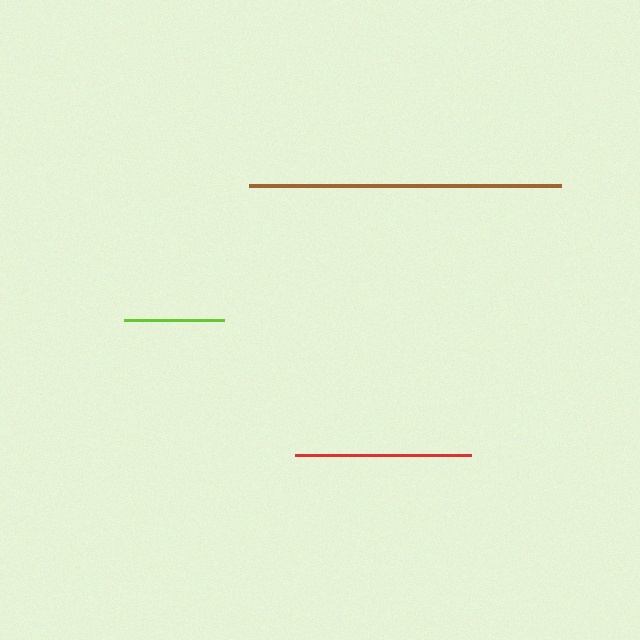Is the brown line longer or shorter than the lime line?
The brown line is longer than the lime line.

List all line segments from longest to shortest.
From longest to shortest: brown, red, lime.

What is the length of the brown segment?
The brown segment is approximately 313 pixels long.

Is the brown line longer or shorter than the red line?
The brown line is longer than the red line.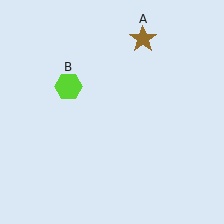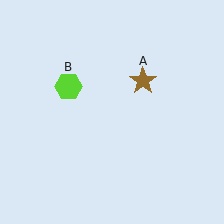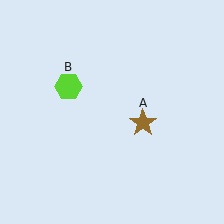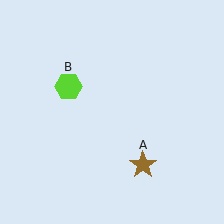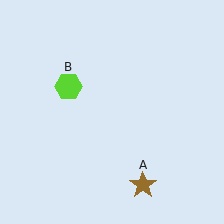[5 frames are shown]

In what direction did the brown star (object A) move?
The brown star (object A) moved down.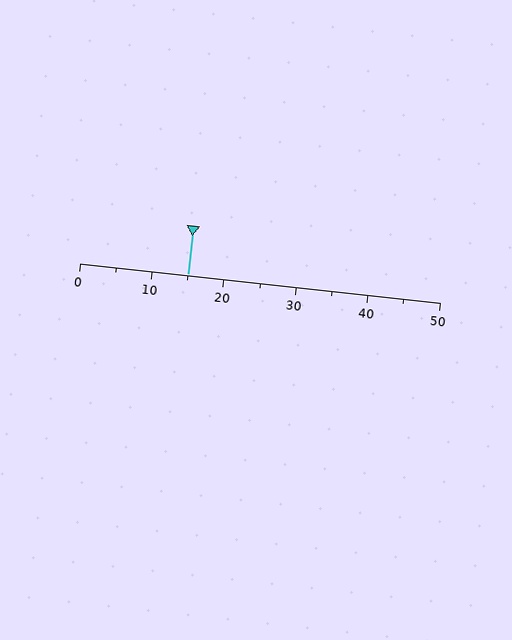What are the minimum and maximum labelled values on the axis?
The axis runs from 0 to 50.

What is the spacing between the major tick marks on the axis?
The major ticks are spaced 10 apart.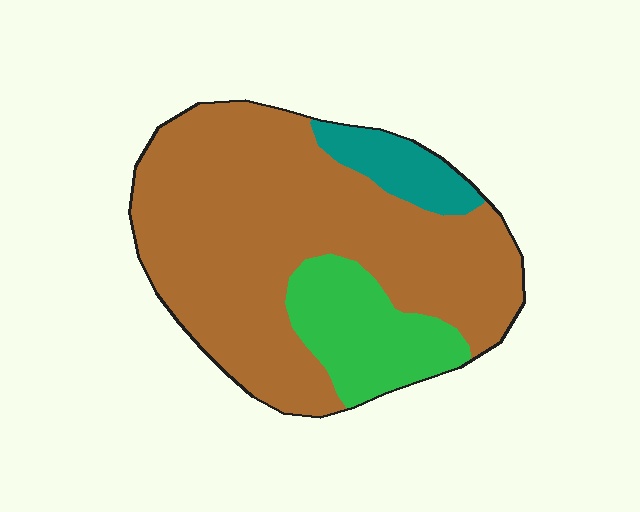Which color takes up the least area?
Teal, at roughly 10%.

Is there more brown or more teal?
Brown.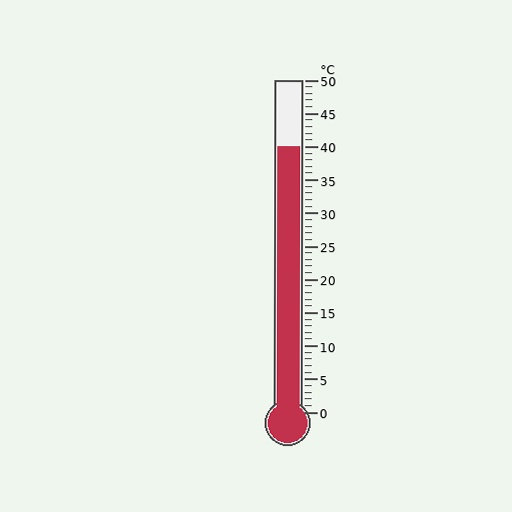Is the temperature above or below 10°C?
The temperature is above 10°C.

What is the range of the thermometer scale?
The thermometer scale ranges from 0°C to 50°C.